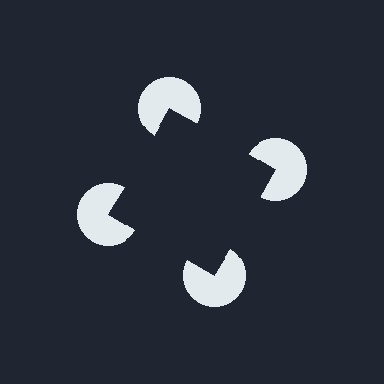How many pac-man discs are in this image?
There are 4 — one at each vertex of the illusory square.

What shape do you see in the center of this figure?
An illusory square — its edges are inferred from the aligned wedge cuts in the pac-man discs, not physically drawn.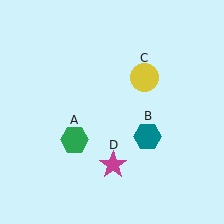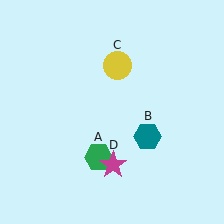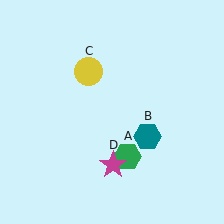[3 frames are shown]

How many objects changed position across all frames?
2 objects changed position: green hexagon (object A), yellow circle (object C).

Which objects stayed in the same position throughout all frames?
Teal hexagon (object B) and magenta star (object D) remained stationary.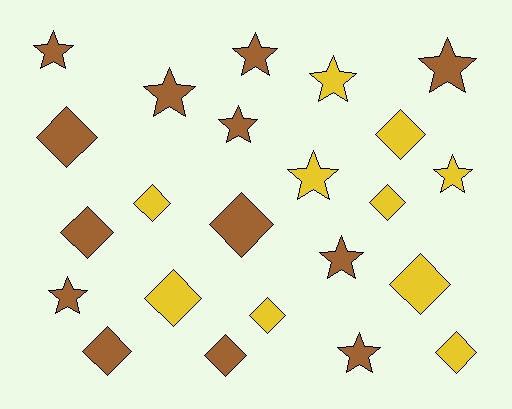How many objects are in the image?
There are 23 objects.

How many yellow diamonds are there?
There are 7 yellow diamonds.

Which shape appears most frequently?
Diamond, with 12 objects.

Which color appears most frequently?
Brown, with 13 objects.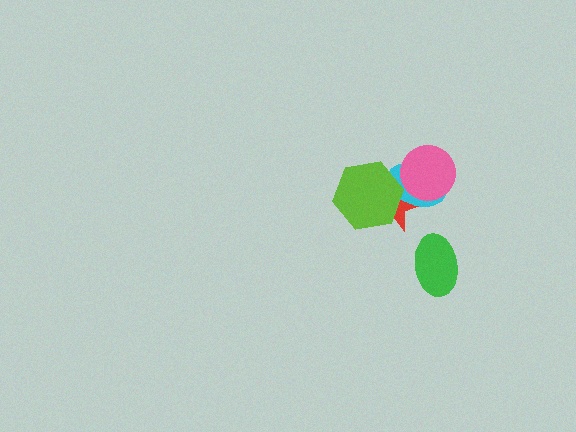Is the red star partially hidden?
Yes, it is partially covered by another shape.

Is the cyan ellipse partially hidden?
Yes, it is partially covered by another shape.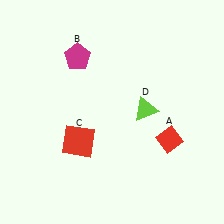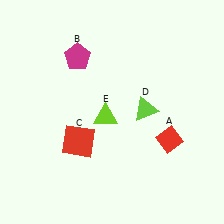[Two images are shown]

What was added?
A lime triangle (E) was added in Image 2.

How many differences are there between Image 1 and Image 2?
There is 1 difference between the two images.